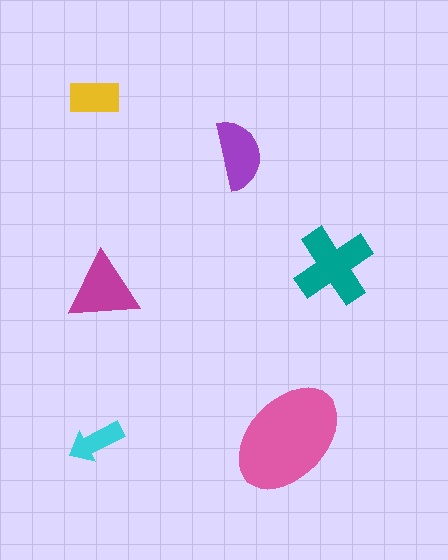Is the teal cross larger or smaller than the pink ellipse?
Smaller.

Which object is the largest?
The pink ellipse.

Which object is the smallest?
The cyan arrow.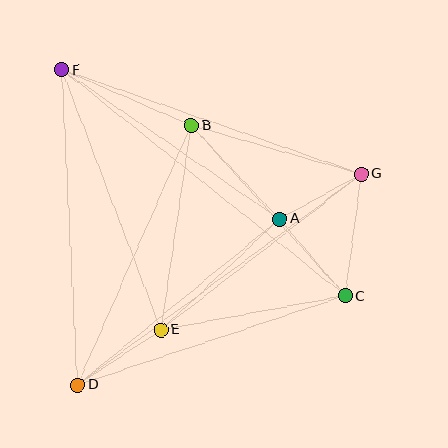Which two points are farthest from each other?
Points C and F are farthest from each other.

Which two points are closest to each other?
Points A and G are closest to each other.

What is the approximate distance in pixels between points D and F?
The distance between D and F is approximately 315 pixels.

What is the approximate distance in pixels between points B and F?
The distance between B and F is approximately 141 pixels.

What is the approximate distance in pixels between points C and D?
The distance between C and D is approximately 282 pixels.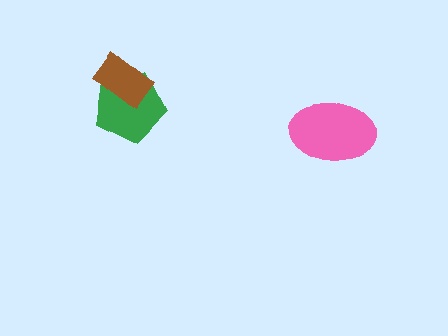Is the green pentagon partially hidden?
Yes, it is partially covered by another shape.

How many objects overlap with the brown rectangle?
1 object overlaps with the brown rectangle.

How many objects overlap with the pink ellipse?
0 objects overlap with the pink ellipse.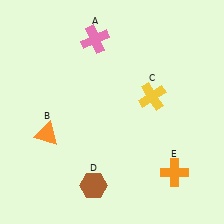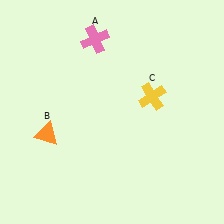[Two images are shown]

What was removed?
The orange cross (E), the brown hexagon (D) were removed in Image 2.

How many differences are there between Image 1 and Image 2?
There are 2 differences between the two images.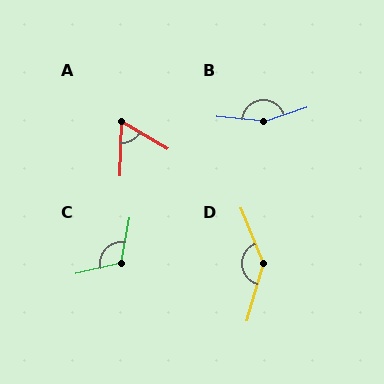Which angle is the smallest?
A, at approximately 62 degrees.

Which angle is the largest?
B, at approximately 156 degrees.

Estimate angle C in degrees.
Approximately 114 degrees.